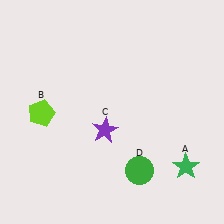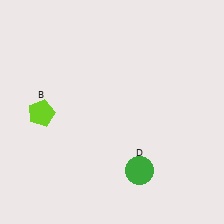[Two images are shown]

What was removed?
The green star (A), the purple star (C) were removed in Image 2.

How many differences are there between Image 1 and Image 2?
There are 2 differences between the two images.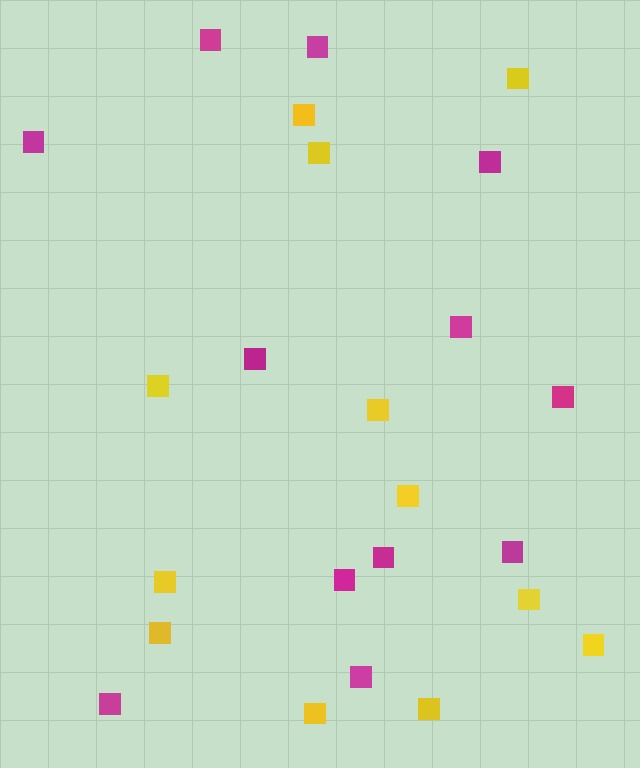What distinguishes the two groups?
There are 2 groups: one group of magenta squares (12) and one group of yellow squares (12).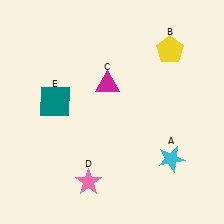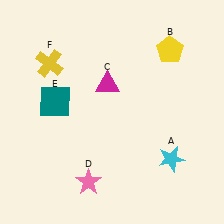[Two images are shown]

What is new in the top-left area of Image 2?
A yellow cross (F) was added in the top-left area of Image 2.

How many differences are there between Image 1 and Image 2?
There is 1 difference between the two images.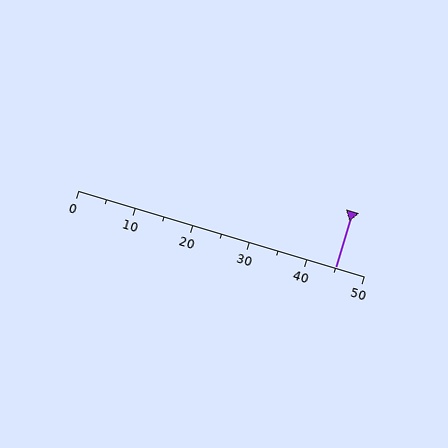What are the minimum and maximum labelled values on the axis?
The axis runs from 0 to 50.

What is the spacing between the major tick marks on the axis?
The major ticks are spaced 10 apart.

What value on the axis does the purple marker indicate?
The marker indicates approximately 45.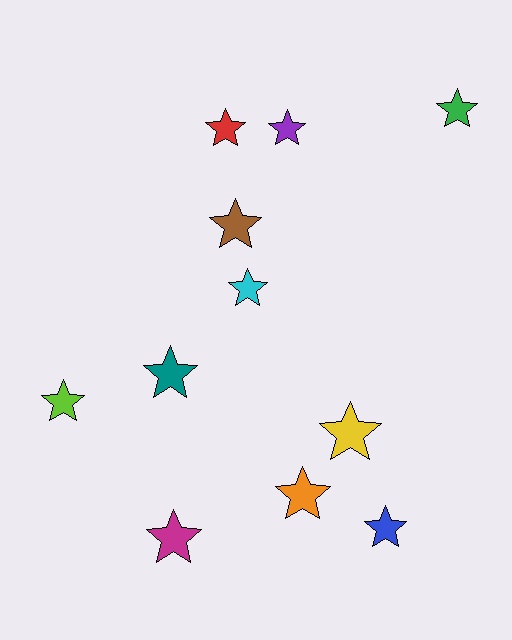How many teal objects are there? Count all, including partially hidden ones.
There is 1 teal object.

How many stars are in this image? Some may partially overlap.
There are 11 stars.